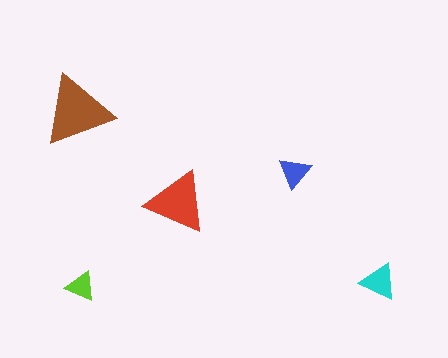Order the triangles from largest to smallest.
the brown one, the red one, the cyan one, the blue one, the lime one.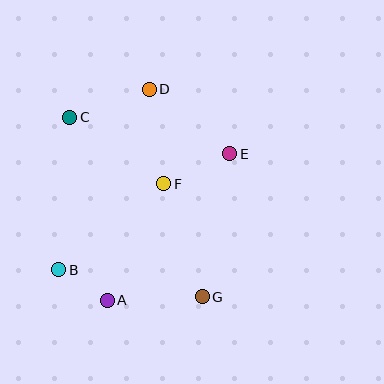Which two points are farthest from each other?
Points C and G are farthest from each other.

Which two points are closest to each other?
Points A and B are closest to each other.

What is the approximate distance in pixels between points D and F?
The distance between D and F is approximately 95 pixels.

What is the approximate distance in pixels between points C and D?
The distance between C and D is approximately 84 pixels.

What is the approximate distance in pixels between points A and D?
The distance between A and D is approximately 215 pixels.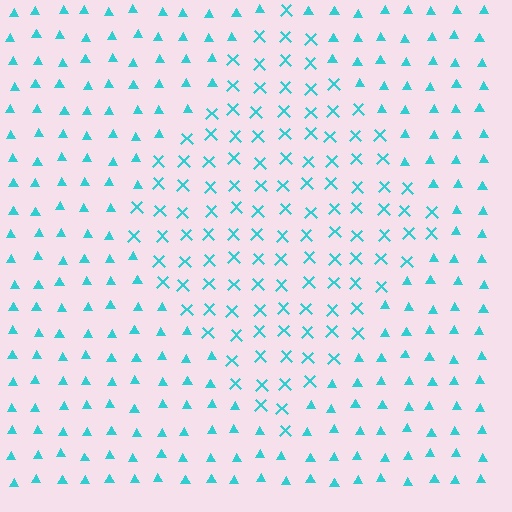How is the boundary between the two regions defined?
The boundary is defined by a change in element shape: X marks inside vs. triangles outside. All elements share the same color and spacing.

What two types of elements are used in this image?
The image uses X marks inside the diamond region and triangles outside it.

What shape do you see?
I see a diamond.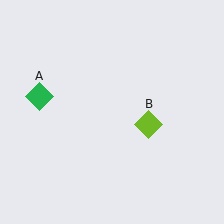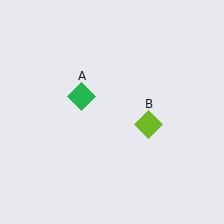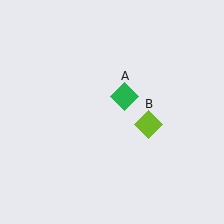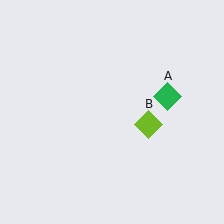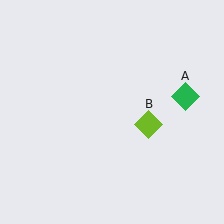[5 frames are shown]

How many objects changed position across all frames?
1 object changed position: green diamond (object A).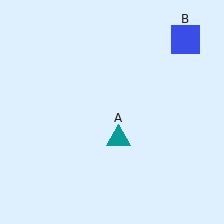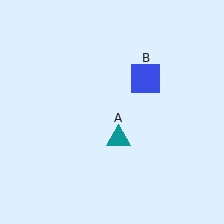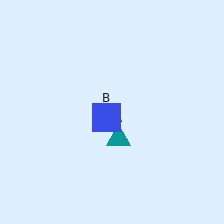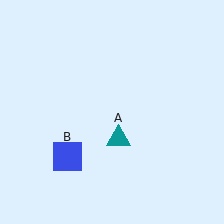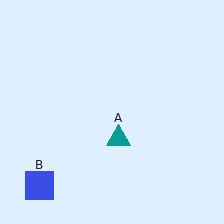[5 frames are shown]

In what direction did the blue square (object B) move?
The blue square (object B) moved down and to the left.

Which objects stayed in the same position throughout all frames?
Teal triangle (object A) remained stationary.